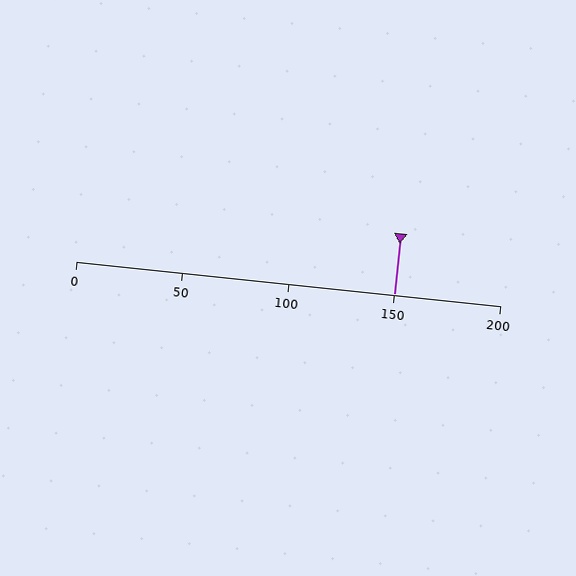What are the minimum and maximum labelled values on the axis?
The axis runs from 0 to 200.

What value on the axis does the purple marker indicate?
The marker indicates approximately 150.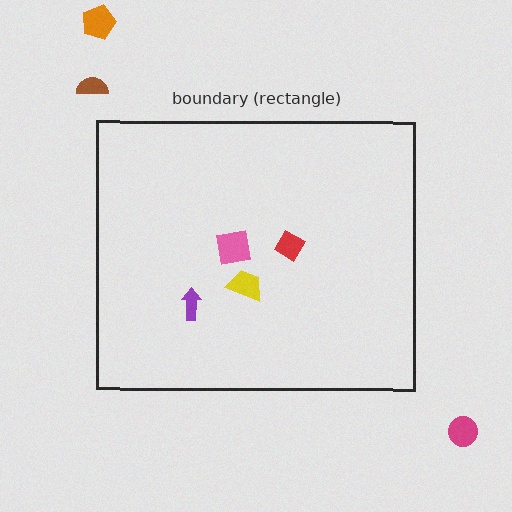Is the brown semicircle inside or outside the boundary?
Outside.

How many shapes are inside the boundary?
4 inside, 3 outside.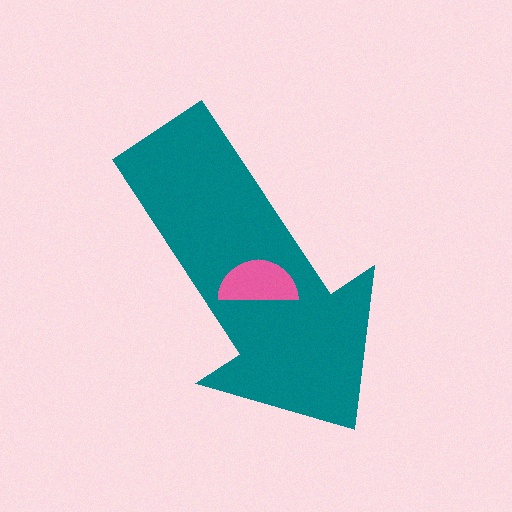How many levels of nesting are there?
2.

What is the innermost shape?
The pink semicircle.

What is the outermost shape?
The teal arrow.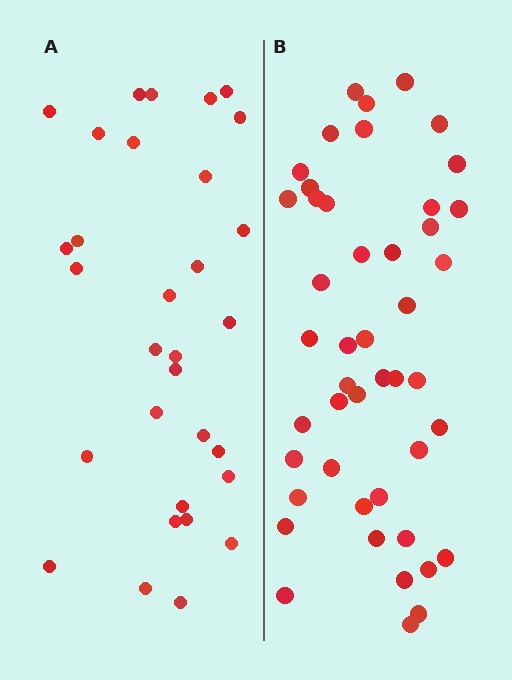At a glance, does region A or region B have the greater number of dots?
Region B (the right region) has more dots.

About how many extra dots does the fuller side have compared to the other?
Region B has approximately 15 more dots than region A.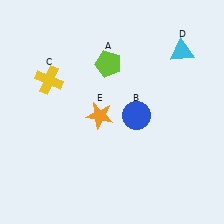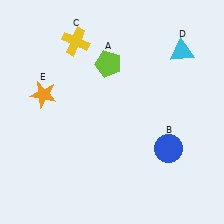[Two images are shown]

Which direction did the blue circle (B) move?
The blue circle (B) moved down.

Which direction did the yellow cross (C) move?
The yellow cross (C) moved up.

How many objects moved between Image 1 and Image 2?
3 objects moved between the two images.